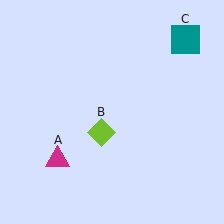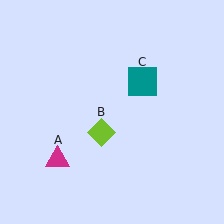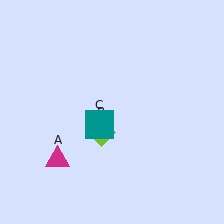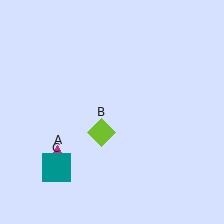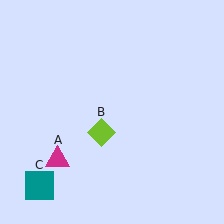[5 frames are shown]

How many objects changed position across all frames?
1 object changed position: teal square (object C).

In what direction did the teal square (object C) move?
The teal square (object C) moved down and to the left.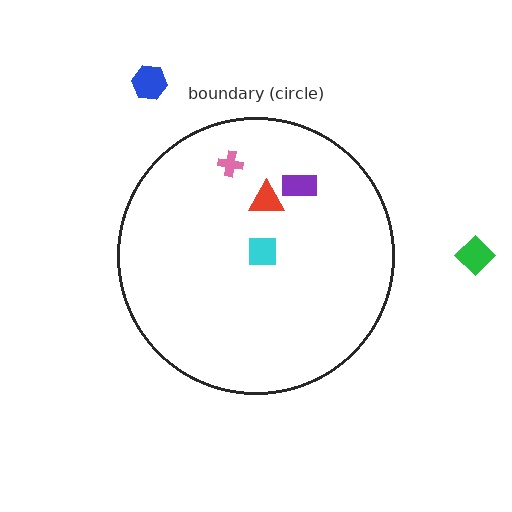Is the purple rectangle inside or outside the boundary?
Inside.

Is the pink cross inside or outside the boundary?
Inside.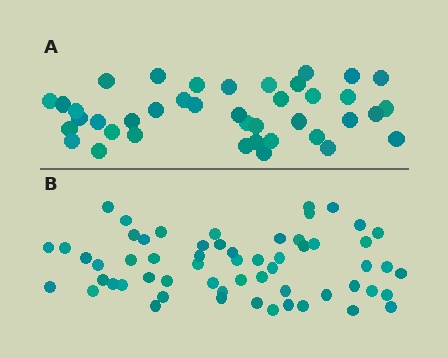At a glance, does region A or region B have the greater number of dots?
Region B (the bottom region) has more dots.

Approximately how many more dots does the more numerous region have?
Region B has approximately 20 more dots than region A.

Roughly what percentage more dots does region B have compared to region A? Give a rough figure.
About 50% more.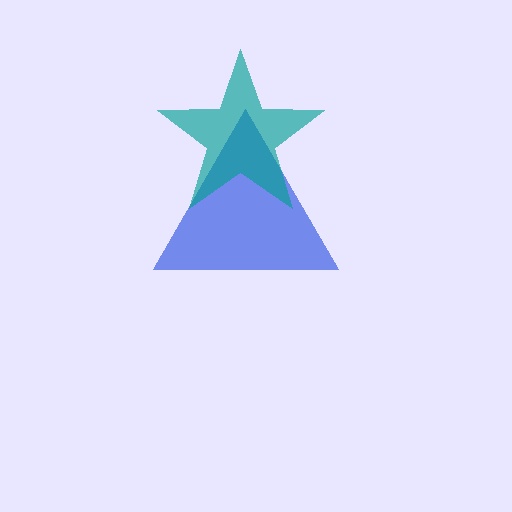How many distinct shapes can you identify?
There are 2 distinct shapes: a blue triangle, a teal star.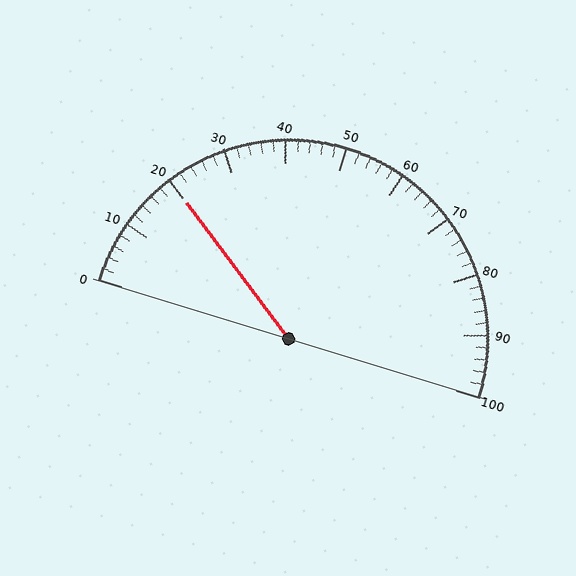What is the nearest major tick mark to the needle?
The nearest major tick mark is 20.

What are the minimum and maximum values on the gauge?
The gauge ranges from 0 to 100.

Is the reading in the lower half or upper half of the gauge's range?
The reading is in the lower half of the range (0 to 100).